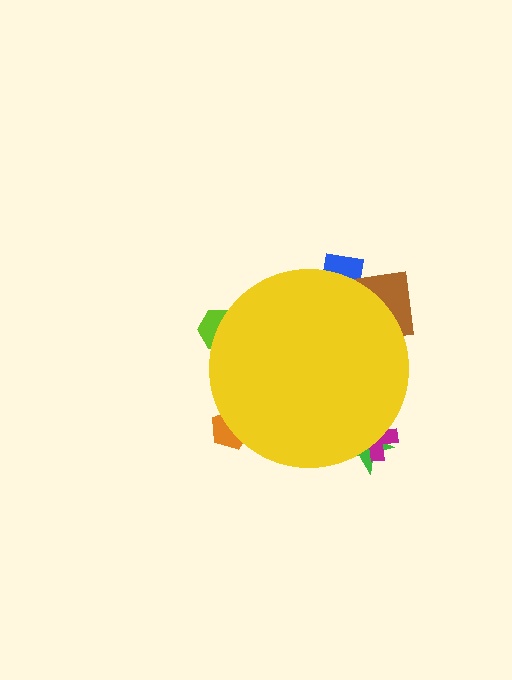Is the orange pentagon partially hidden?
Yes, the orange pentagon is partially hidden behind the yellow circle.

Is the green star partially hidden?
Yes, the green star is partially hidden behind the yellow circle.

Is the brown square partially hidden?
Yes, the brown square is partially hidden behind the yellow circle.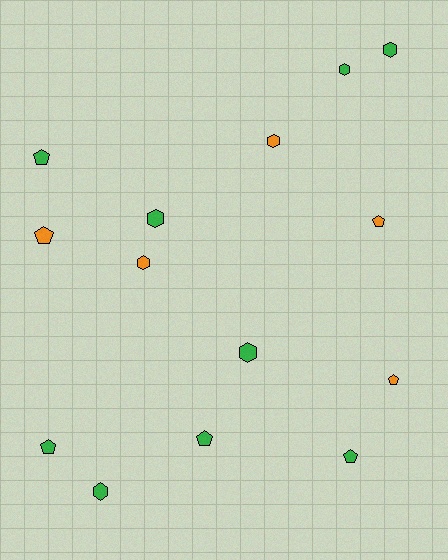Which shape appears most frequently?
Hexagon, with 7 objects.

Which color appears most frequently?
Green, with 9 objects.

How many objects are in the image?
There are 14 objects.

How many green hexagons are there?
There are 5 green hexagons.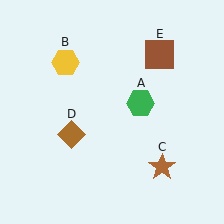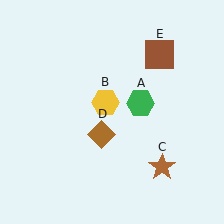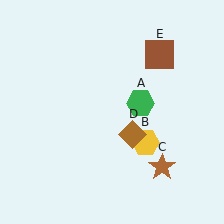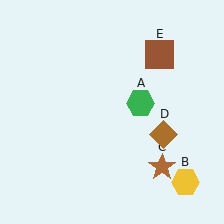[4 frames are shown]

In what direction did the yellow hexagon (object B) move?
The yellow hexagon (object B) moved down and to the right.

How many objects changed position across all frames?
2 objects changed position: yellow hexagon (object B), brown diamond (object D).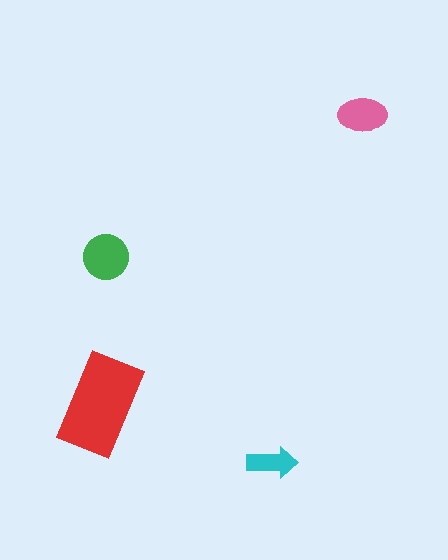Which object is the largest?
The red rectangle.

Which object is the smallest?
The cyan arrow.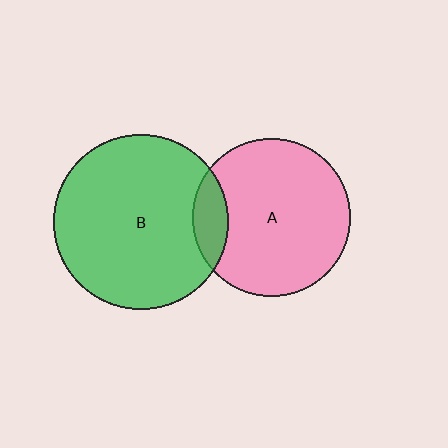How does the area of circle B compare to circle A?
Approximately 1.2 times.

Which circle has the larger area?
Circle B (green).